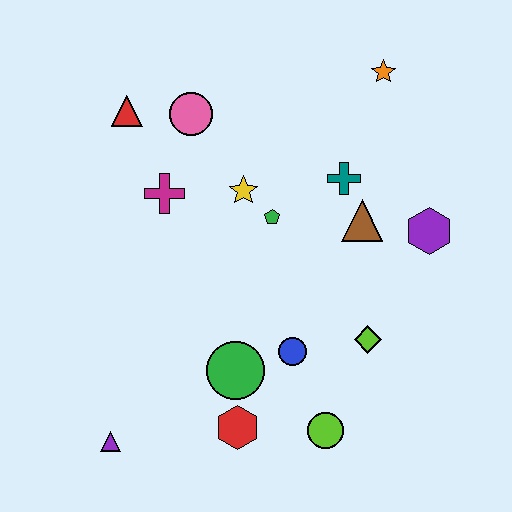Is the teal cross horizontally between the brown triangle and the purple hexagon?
No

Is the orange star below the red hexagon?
No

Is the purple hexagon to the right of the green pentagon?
Yes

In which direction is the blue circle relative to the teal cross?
The blue circle is below the teal cross.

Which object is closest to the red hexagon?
The green circle is closest to the red hexagon.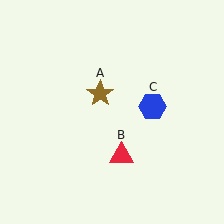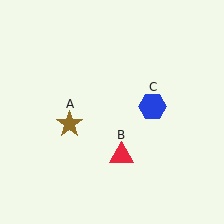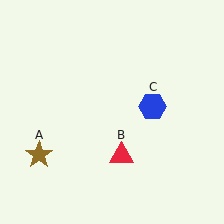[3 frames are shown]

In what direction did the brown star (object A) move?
The brown star (object A) moved down and to the left.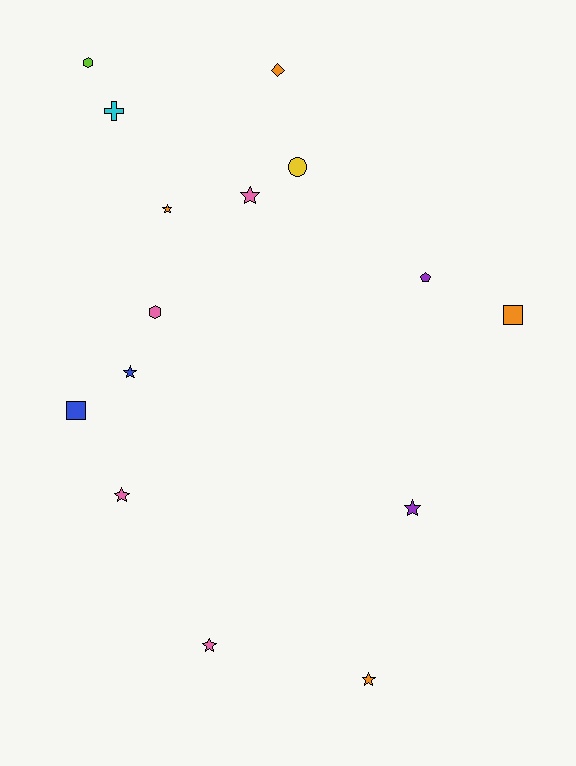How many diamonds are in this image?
There is 1 diamond.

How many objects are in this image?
There are 15 objects.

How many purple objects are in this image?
There are 2 purple objects.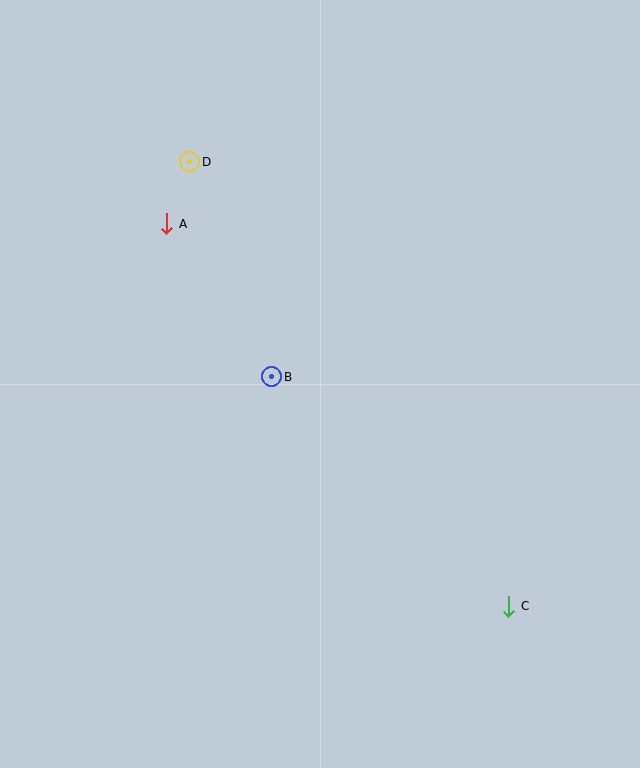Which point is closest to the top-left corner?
Point D is closest to the top-left corner.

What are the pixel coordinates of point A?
Point A is at (167, 224).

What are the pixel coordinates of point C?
Point C is at (509, 606).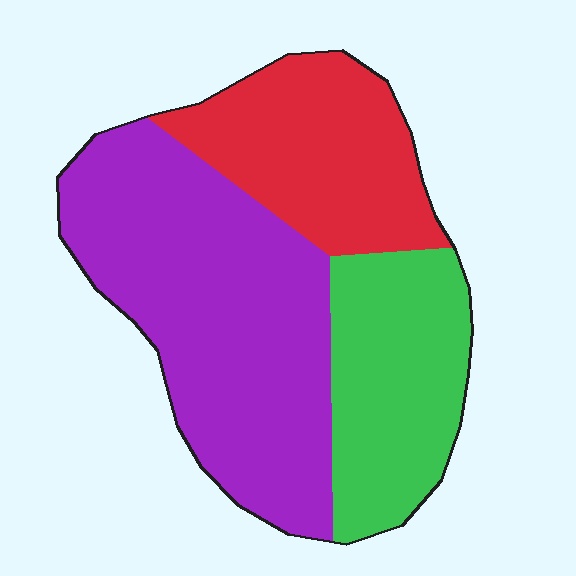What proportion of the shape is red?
Red takes up about one quarter (1/4) of the shape.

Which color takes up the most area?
Purple, at roughly 50%.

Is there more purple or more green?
Purple.